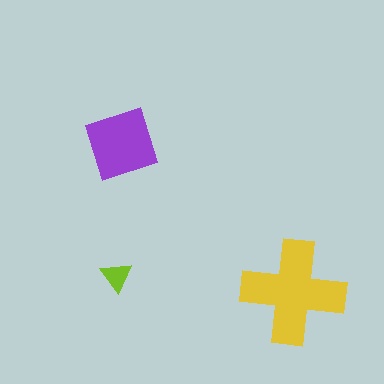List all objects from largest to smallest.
The yellow cross, the purple square, the lime triangle.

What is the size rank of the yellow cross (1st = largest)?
1st.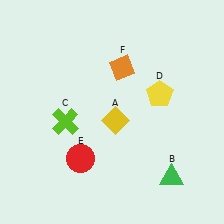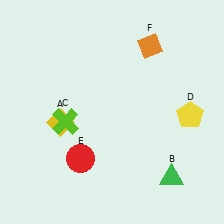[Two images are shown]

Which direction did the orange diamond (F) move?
The orange diamond (F) moved right.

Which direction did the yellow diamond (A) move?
The yellow diamond (A) moved left.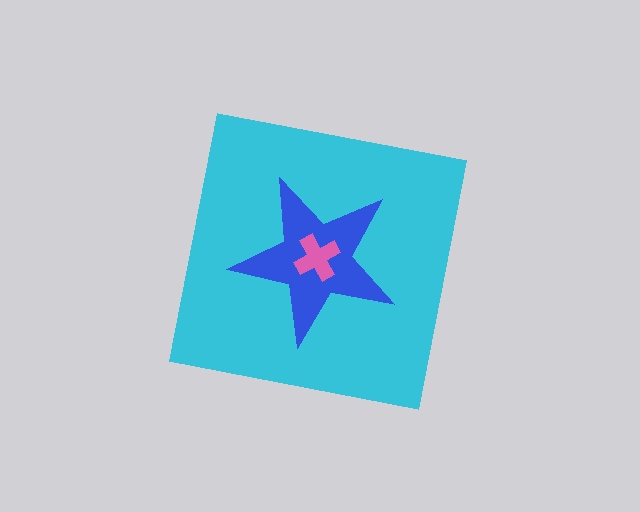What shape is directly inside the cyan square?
The blue star.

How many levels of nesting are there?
3.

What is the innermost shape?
The pink cross.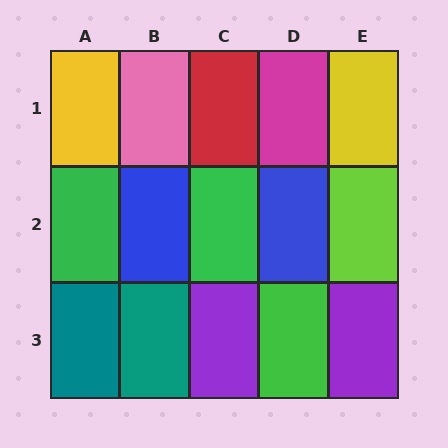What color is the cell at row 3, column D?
Green.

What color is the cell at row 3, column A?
Teal.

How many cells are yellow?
2 cells are yellow.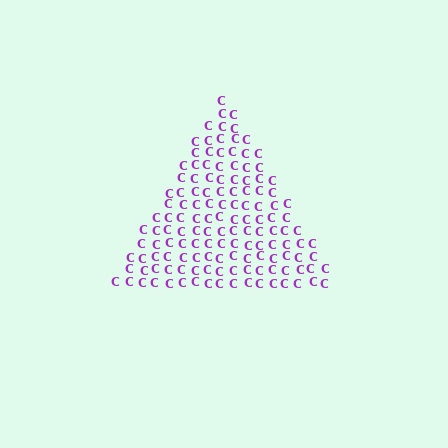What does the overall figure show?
The overall figure shows a triangle.